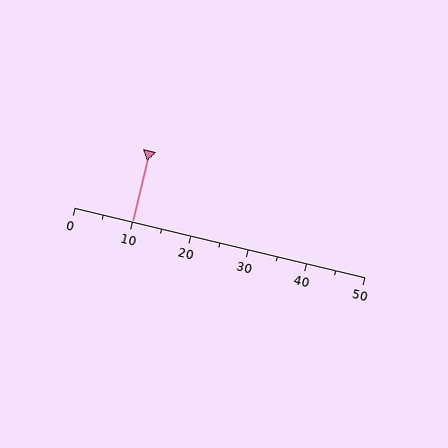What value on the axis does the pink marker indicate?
The marker indicates approximately 10.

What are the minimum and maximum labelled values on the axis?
The axis runs from 0 to 50.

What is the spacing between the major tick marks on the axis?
The major ticks are spaced 10 apart.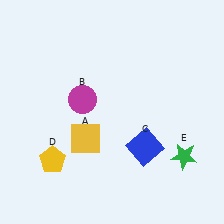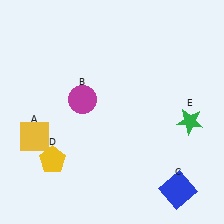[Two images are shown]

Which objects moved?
The objects that moved are: the yellow square (A), the blue square (C), the green star (E).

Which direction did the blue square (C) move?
The blue square (C) moved down.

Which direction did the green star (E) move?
The green star (E) moved up.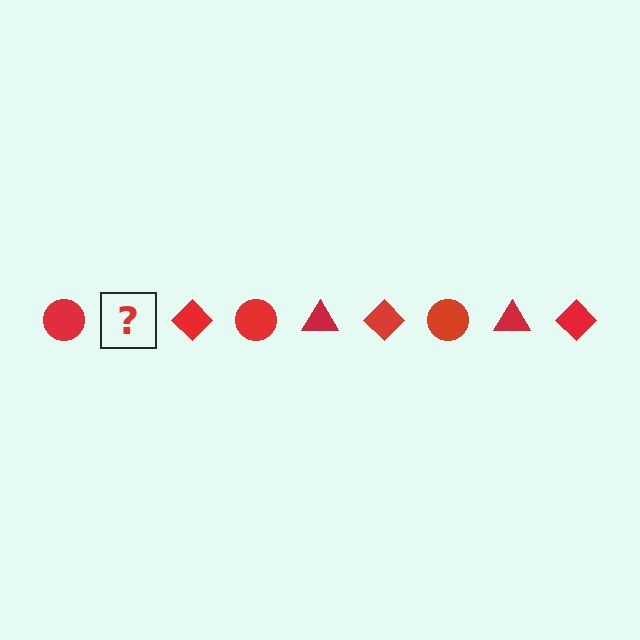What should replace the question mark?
The question mark should be replaced with a red triangle.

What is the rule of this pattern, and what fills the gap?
The rule is that the pattern cycles through circle, triangle, diamond shapes in red. The gap should be filled with a red triangle.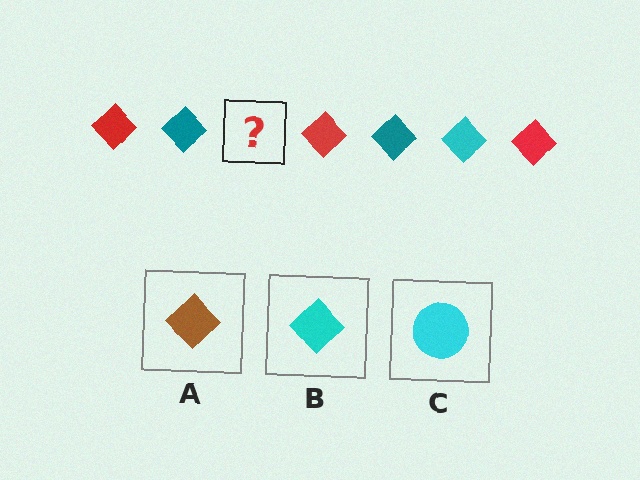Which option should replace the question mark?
Option B.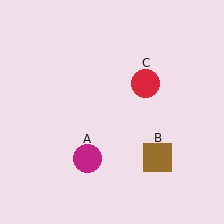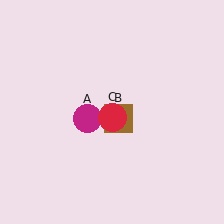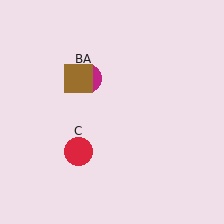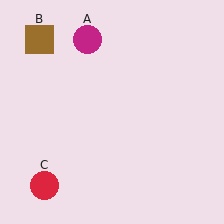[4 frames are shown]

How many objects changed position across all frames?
3 objects changed position: magenta circle (object A), brown square (object B), red circle (object C).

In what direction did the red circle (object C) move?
The red circle (object C) moved down and to the left.